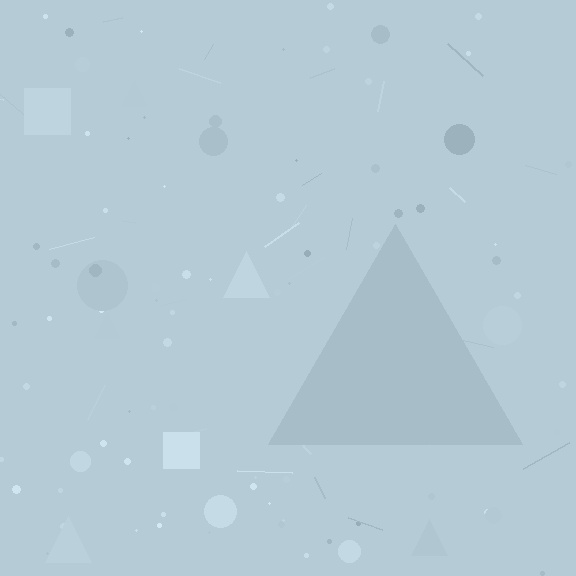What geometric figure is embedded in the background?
A triangle is embedded in the background.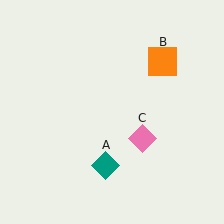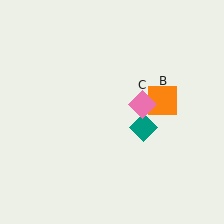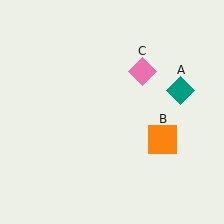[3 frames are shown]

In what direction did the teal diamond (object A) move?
The teal diamond (object A) moved up and to the right.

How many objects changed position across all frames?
3 objects changed position: teal diamond (object A), orange square (object B), pink diamond (object C).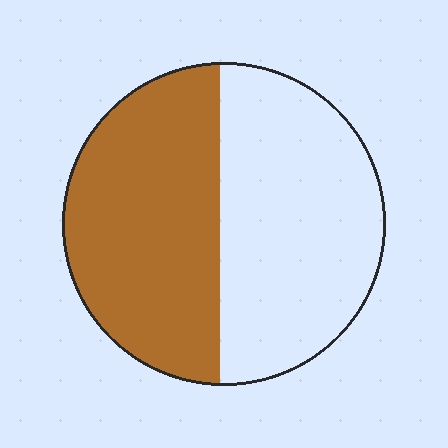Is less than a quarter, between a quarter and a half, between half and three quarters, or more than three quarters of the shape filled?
Between a quarter and a half.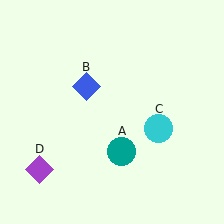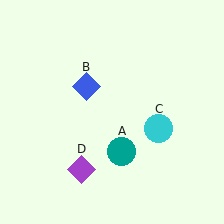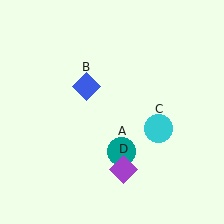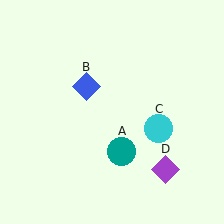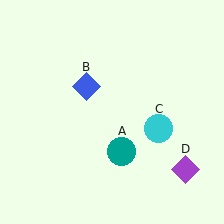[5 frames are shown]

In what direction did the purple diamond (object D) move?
The purple diamond (object D) moved right.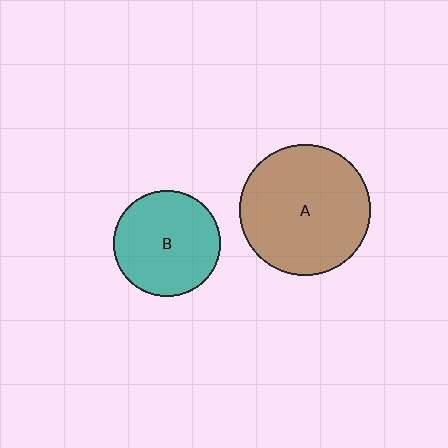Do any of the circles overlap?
No, none of the circles overlap.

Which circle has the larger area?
Circle A (brown).